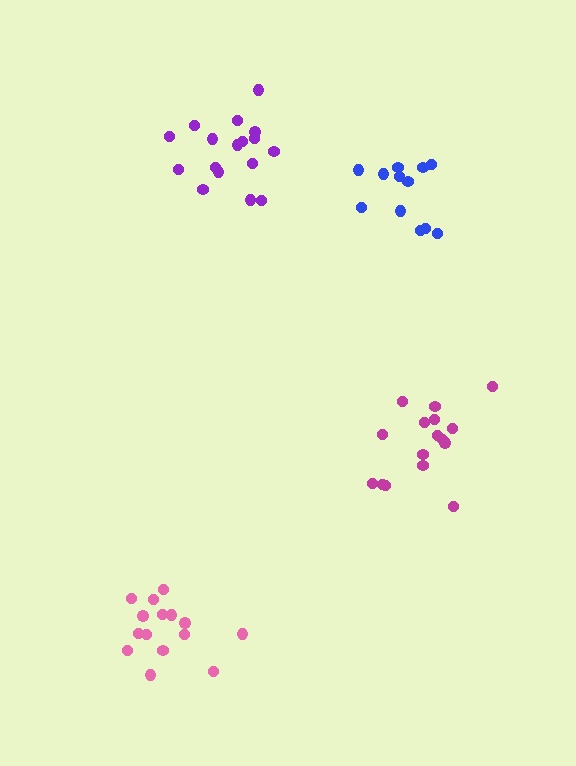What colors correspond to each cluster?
The clusters are colored: pink, magenta, purple, blue.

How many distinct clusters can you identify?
There are 4 distinct clusters.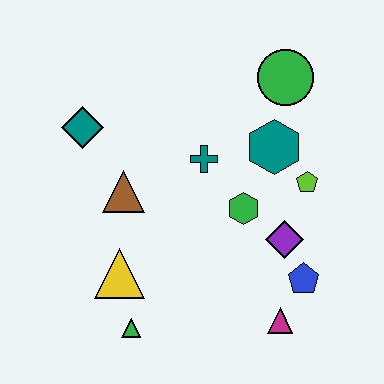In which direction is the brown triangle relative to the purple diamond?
The brown triangle is to the left of the purple diamond.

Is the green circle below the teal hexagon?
No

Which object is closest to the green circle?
The teal hexagon is closest to the green circle.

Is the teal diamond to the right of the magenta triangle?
No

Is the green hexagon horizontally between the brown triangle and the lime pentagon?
Yes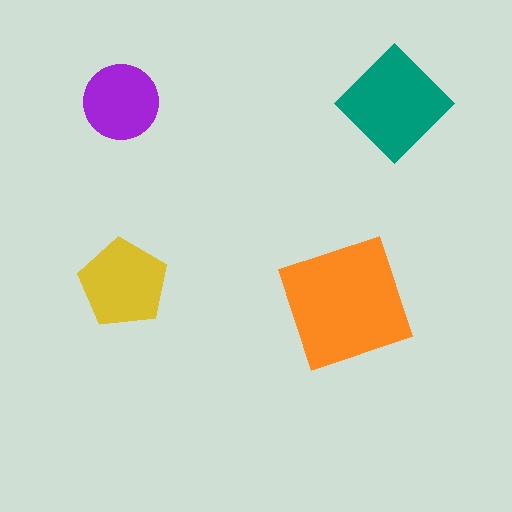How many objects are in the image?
There are 4 objects in the image.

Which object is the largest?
The orange square.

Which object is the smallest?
The purple circle.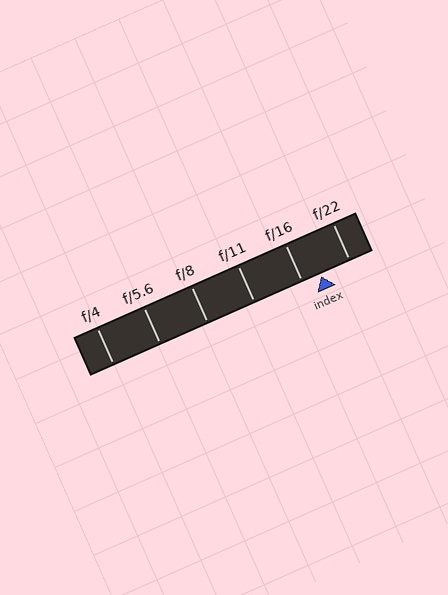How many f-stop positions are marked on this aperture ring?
There are 6 f-stop positions marked.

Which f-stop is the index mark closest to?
The index mark is closest to f/16.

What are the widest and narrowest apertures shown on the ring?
The widest aperture shown is f/4 and the narrowest is f/22.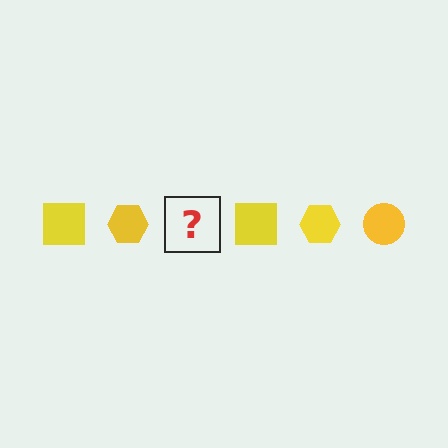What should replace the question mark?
The question mark should be replaced with a yellow circle.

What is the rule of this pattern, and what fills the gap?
The rule is that the pattern cycles through square, hexagon, circle shapes in yellow. The gap should be filled with a yellow circle.